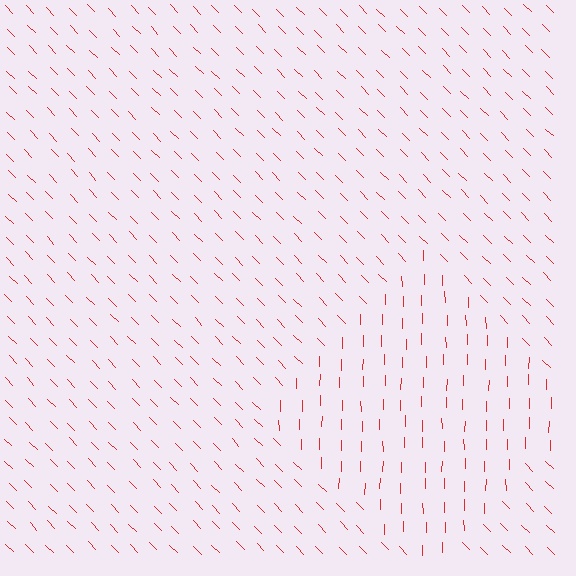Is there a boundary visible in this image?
Yes, there is a texture boundary formed by a change in line orientation.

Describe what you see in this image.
The image is filled with small red line segments. A diamond region in the image has lines oriented differently from the surrounding lines, creating a visible texture boundary.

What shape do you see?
I see a diamond.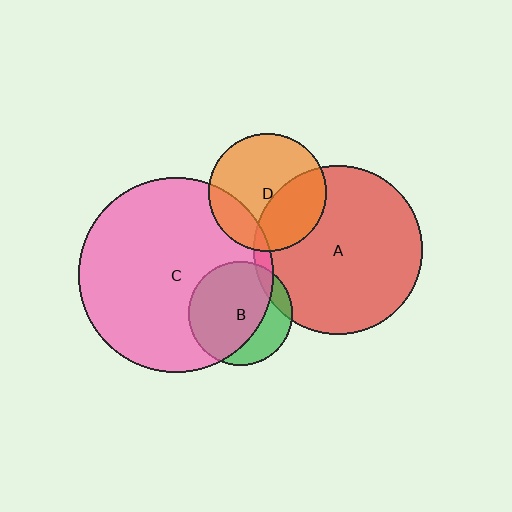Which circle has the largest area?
Circle C (pink).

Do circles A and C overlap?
Yes.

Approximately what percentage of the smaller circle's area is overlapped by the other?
Approximately 5%.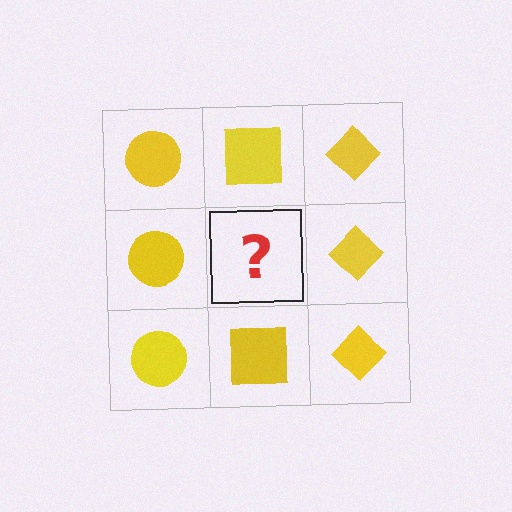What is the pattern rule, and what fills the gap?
The rule is that each column has a consistent shape. The gap should be filled with a yellow square.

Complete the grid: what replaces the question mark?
The question mark should be replaced with a yellow square.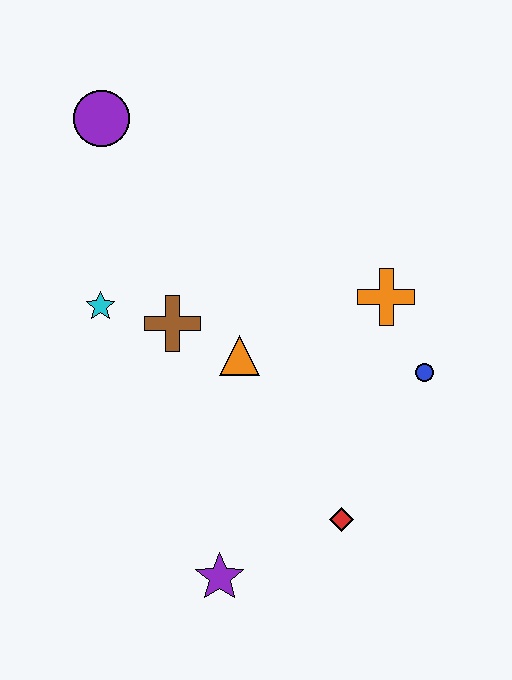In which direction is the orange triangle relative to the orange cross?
The orange triangle is to the left of the orange cross.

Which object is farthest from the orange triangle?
The purple circle is farthest from the orange triangle.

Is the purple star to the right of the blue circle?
No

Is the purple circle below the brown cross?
No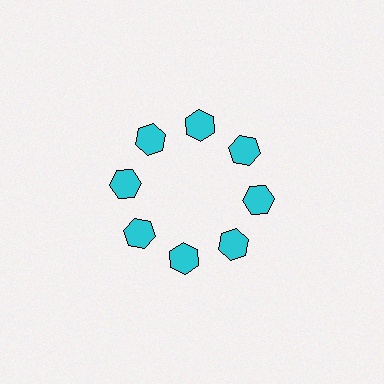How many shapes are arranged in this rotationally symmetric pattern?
There are 8 shapes, arranged in 8 groups of 1.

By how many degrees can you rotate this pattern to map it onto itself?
The pattern maps onto itself every 45 degrees of rotation.